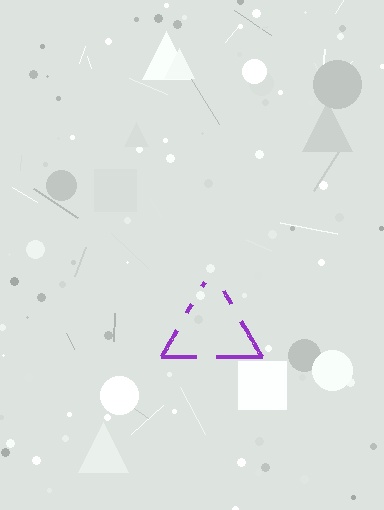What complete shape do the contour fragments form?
The contour fragments form a triangle.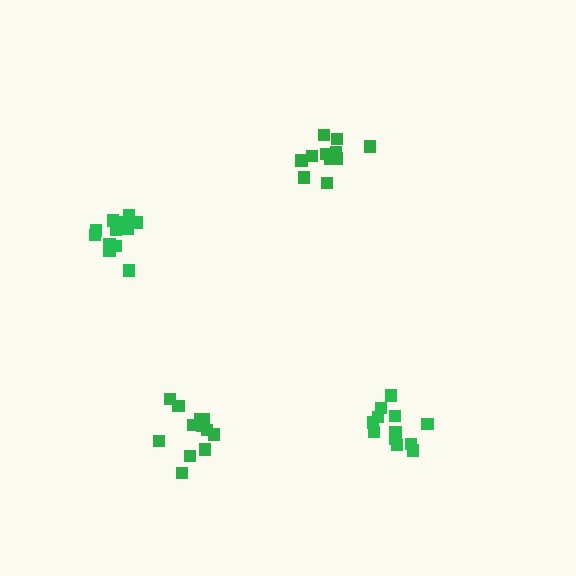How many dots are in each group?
Group 1: 12 dots, Group 2: 11 dots, Group 3: 14 dots, Group 4: 12 dots (49 total).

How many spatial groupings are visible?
There are 4 spatial groupings.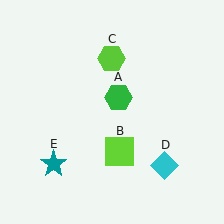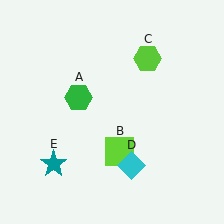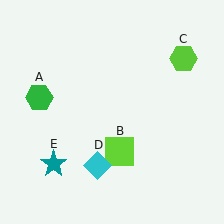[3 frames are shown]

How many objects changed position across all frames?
3 objects changed position: green hexagon (object A), lime hexagon (object C), cyan diamond (object D).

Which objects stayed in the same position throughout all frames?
Lime square (object B) and teal star (object E) remained stationary.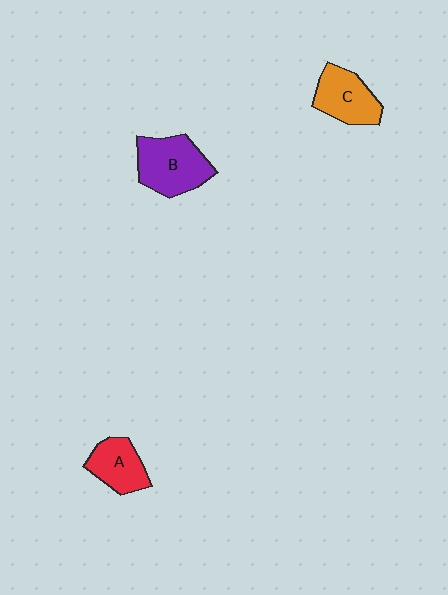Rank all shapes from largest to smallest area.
From largest to smallest: B (purple), C (orange), A (red).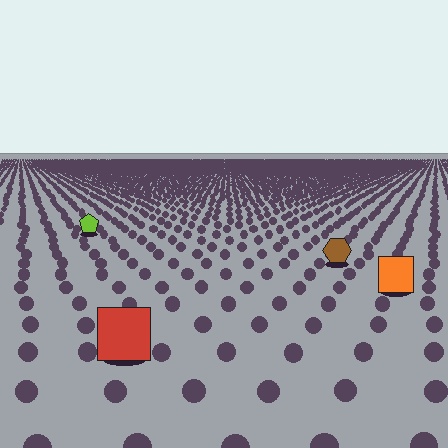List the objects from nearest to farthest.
From nearest to farthest: the red square, the orange square, the brown hexagon, the lime pentagon.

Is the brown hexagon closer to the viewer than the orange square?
No. The orange square is closer — you can tell from the texture gradient: the ground texture is coarser near it.